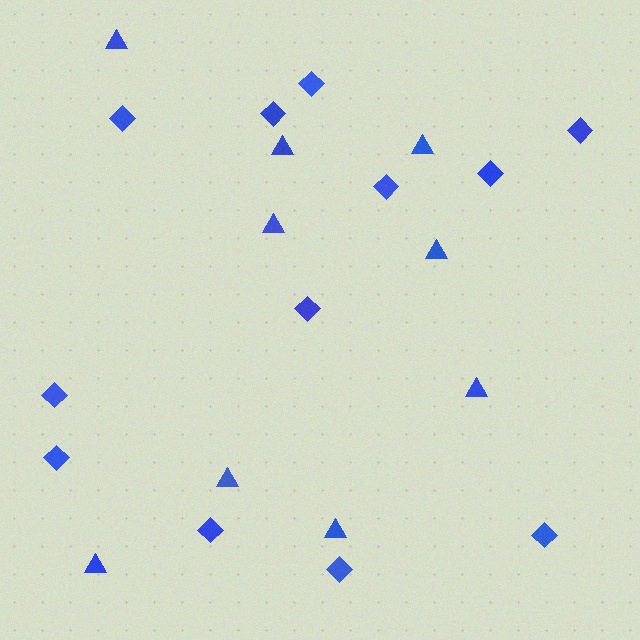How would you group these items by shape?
There are 2 groups: one group of diamonds (12) and one group of triangles (9).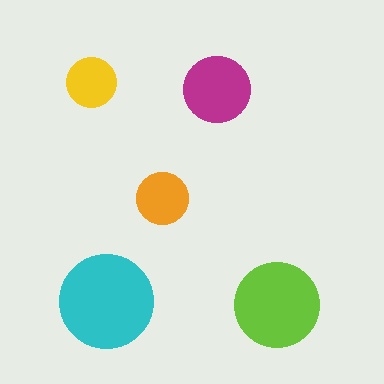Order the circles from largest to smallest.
the cyan one, the lime one, the magenta one, the orange one, the yellow one.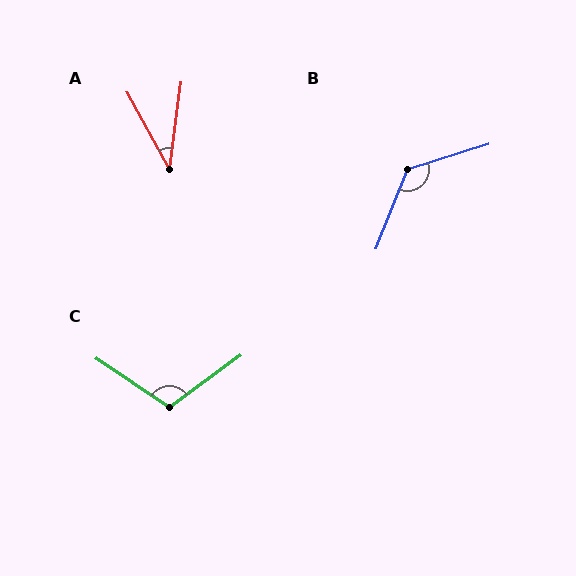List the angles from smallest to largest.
A (36°), C (110°), B (129°).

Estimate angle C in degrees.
Approximately 110 degrees.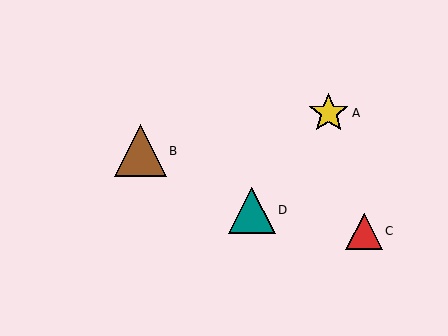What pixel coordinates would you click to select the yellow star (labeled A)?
Click at (329, 113) to select the yellow star A.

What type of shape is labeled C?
Shape C is a red triangle.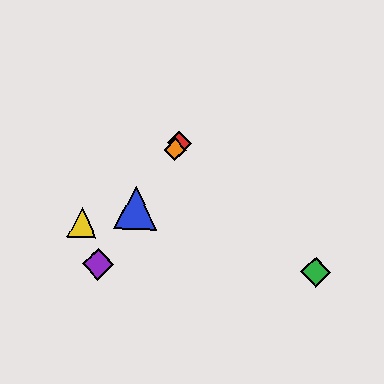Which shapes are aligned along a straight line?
The red diamond, the blue triangle, the purple diamond, the orange diamond are aligned along a straight line.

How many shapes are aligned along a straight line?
4 shapes (the red diamond, the blue triangle, the purple diamond, the orange diamond) are aligned along a straight line.